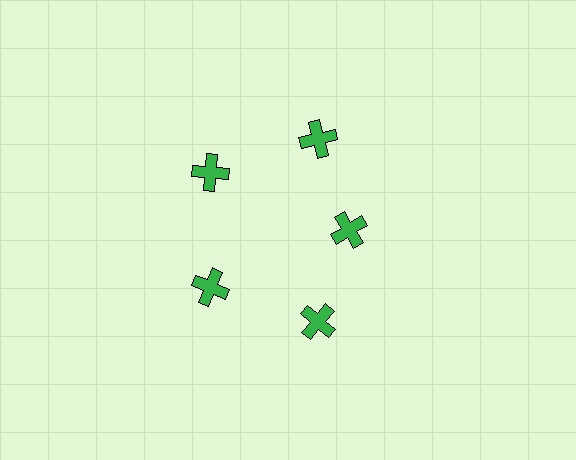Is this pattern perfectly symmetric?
No. The 5 green crosses are arranged in a ring, but one element near the 3 o'clock position is pulled inward toward the center, breaking the 5-fold rotational symmetry.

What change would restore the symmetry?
The symmetry would be restored by moving it outward, back onto the ring so that all 5 crosses sit at equal angles and equal distance from the center.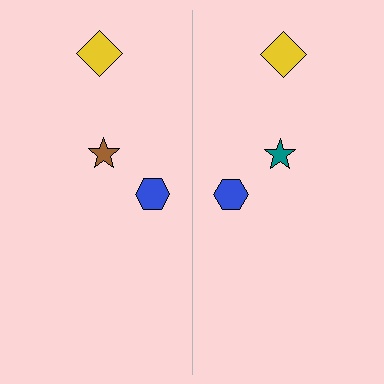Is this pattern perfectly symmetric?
No, the pattern is not perfectly symmetric. The teal star on the right side breaks the symmetry — its mirror counterpart is brown.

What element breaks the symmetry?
The teal star on the right side breaks the symmetry — its mirror counterpart is brown.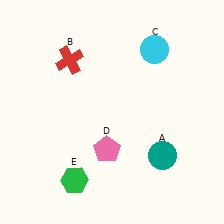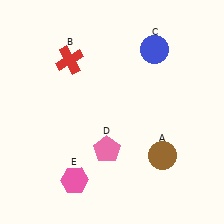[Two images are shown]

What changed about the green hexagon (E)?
In Image 1, E is green. In Image 2, it changed to pink.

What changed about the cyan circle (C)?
In Image 1, C is cyan. In Image 2, it changed to blue.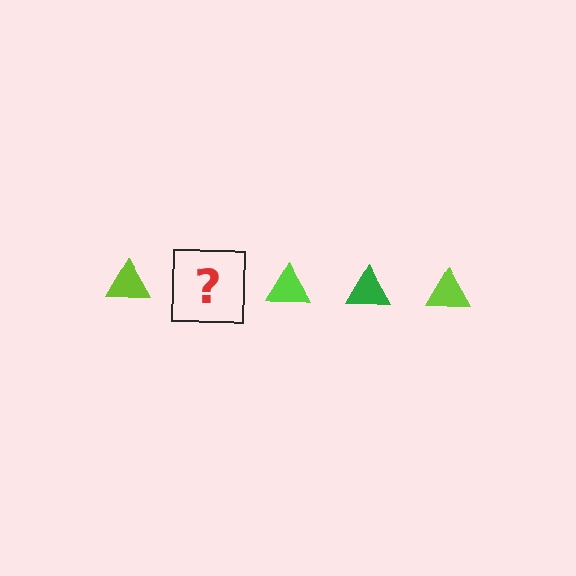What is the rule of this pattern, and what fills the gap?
The rule is that the pattern cycles through lime, green triangles. The gap should be filled with a green triangle.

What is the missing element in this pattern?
The missing element is a green triangle.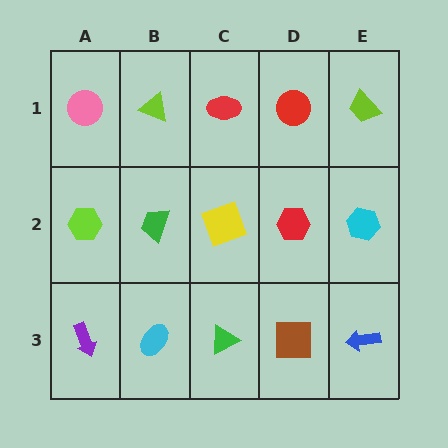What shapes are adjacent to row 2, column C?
A red ellipse (row 1, column C), a green triangle (row 3, column C), a green trapezoid (row 2, column B), a red hexagon (row 2, column D).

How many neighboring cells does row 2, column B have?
4.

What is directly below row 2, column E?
A blue arrow.